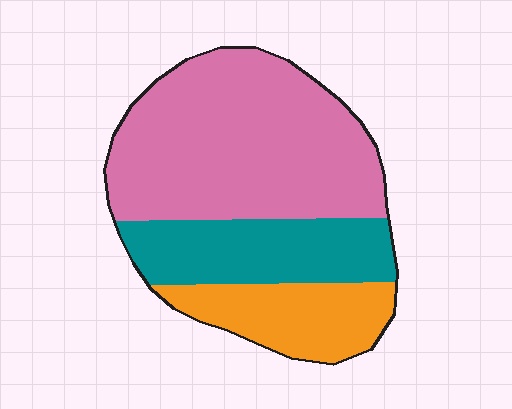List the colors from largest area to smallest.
From largest to smallest: pink, teal, orange.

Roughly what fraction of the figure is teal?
Teal covers around 25% of the figure.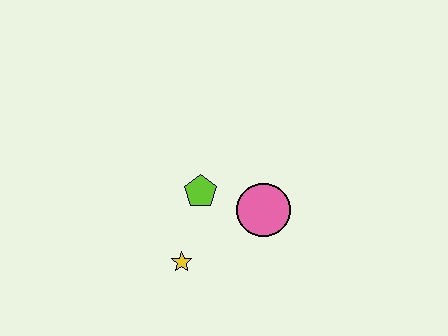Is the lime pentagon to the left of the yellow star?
No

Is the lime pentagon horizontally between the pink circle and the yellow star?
Yes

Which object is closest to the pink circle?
The lime pentagon is closest to the pink circle.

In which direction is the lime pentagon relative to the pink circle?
The lime pentagon is to the left of the pink circle.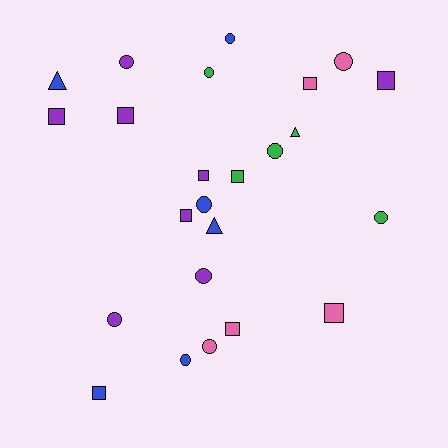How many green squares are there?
There is 1 green square.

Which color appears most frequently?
Purple, with 8 objects.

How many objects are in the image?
There are 24 objects.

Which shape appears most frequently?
Circle, with 11 objects.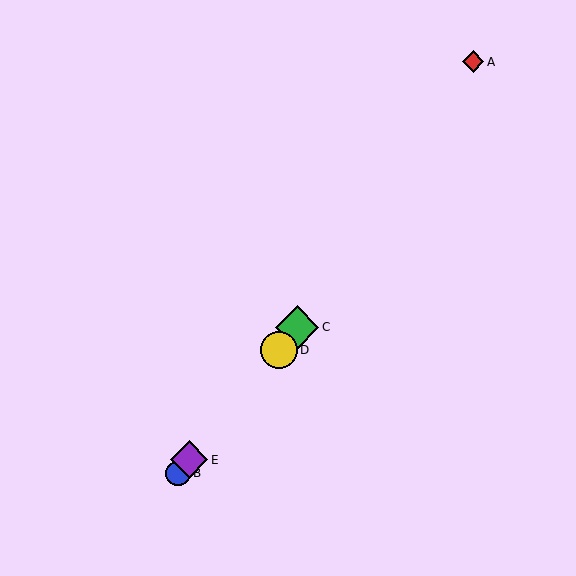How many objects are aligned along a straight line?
4 objects (B, C, D, E) are aligned along a straight line.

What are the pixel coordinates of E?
Object E is at (189, 460).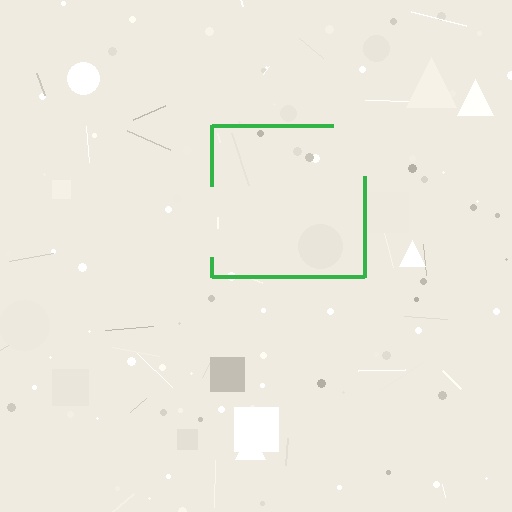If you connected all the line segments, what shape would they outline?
They would outline a square.